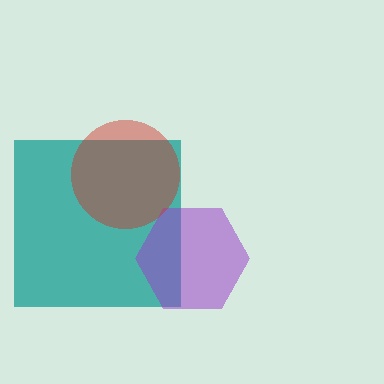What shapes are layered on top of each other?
The layered shapes are: a teal square, a purple hexagon, a red circle.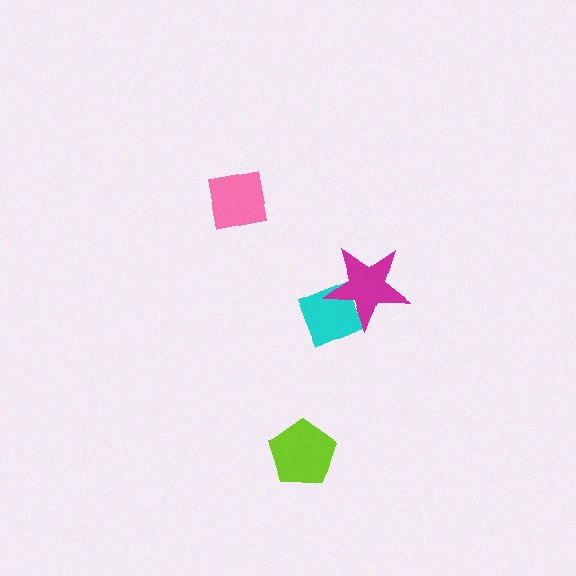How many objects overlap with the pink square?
0 objects overlap with the pink square.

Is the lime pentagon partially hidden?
No, no other shape covers it.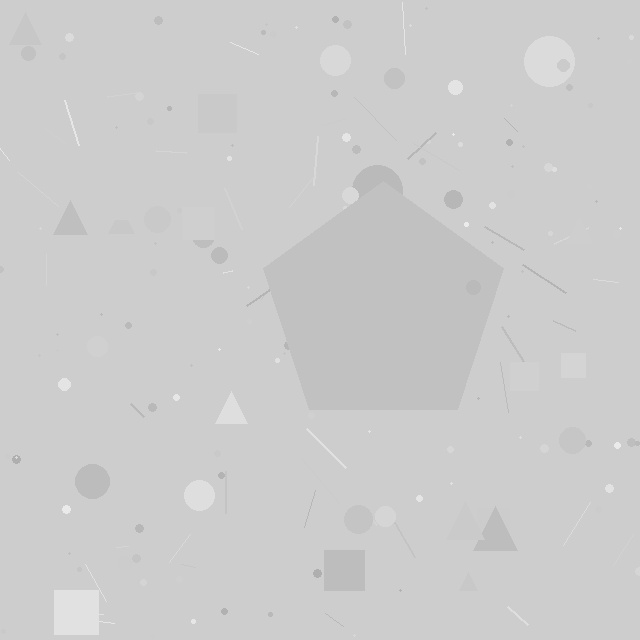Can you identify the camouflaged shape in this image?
The camouflaged shape is a pentagon.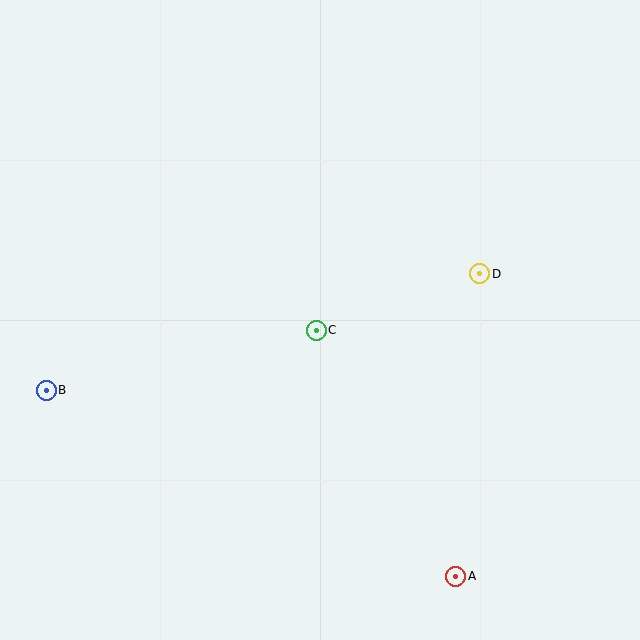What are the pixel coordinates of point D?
Point D is at (480, 274).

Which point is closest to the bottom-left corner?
Point B is closest to the bottom-left corner.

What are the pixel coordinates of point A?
Point A is at (456, 576).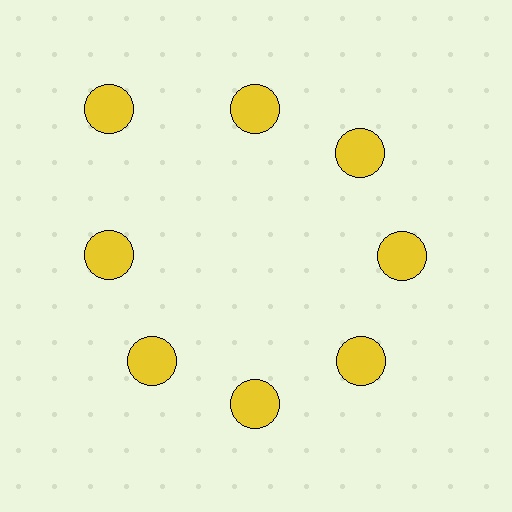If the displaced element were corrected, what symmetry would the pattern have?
It would have 8-fold rotational symmetry — the pattern would map onto itself every 45 degrees.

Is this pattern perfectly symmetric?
No. The 8 yellow circles are arranged in a ring, but one element near the 10 o'clock position is pushed outward from the center, breaking the 8-fold rotational symmetry.